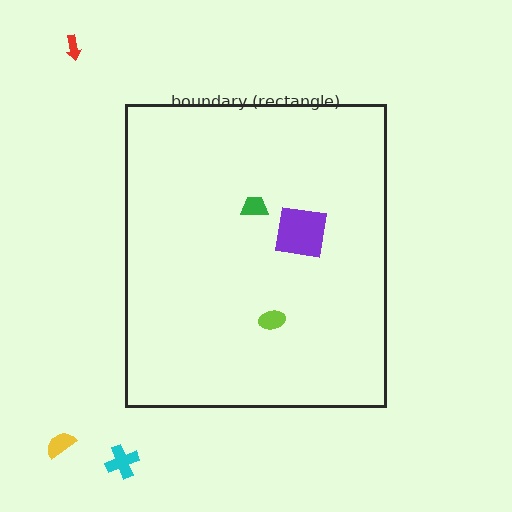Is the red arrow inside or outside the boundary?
Outside.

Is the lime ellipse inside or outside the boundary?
Inside.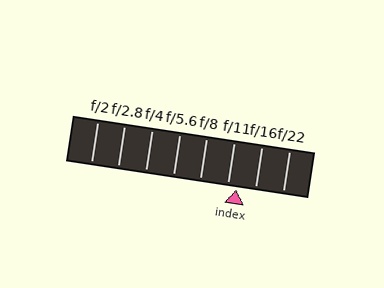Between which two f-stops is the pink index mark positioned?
The index mark is between f/11 and f/16.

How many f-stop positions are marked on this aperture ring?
There are 8 f-stop positions marked.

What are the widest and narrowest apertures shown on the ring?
The widest aperture shown is f/2 and the narrowest is f/22.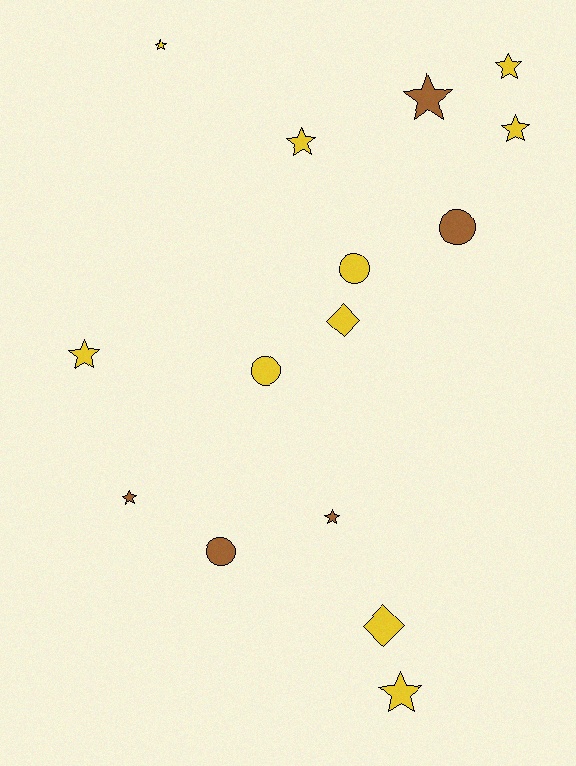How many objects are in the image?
There are 15 objects.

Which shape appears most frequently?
Star, with 9 objects.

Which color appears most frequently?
Yellow, with 10 objects.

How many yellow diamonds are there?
There are 2 yellow diamonds.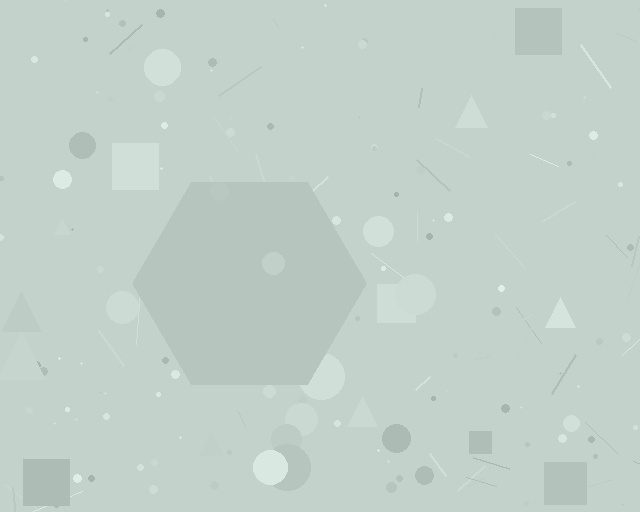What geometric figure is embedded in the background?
A hexagon is embedded in the background.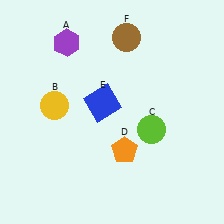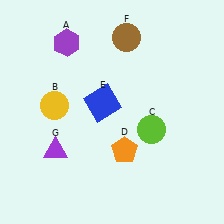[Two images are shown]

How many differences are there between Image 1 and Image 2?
There is 1 difference between the two images.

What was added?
A purple triangle (G) was added in Image 2.